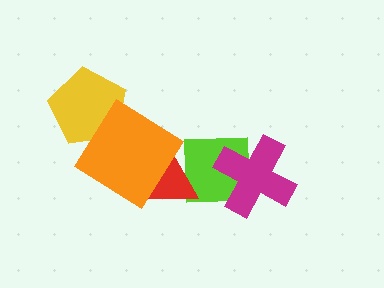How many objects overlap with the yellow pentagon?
1 object overlaps with the yellow pentagon.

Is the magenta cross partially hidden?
No, no other shape covers it.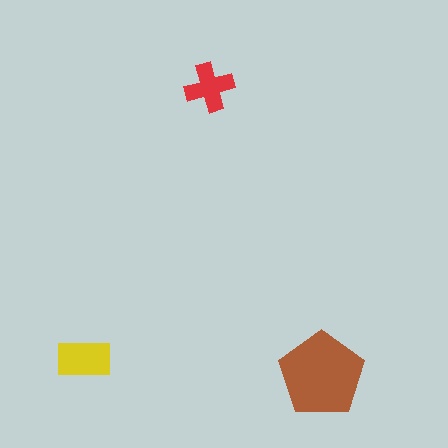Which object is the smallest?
The red cross.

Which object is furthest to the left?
The yellow rectangle is leftmost.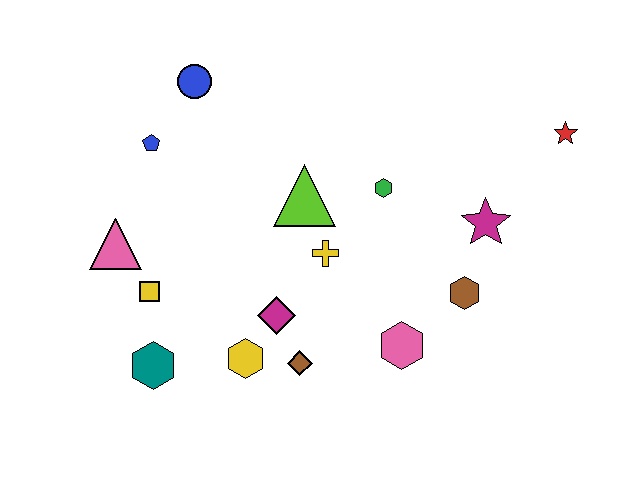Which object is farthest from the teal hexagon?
The red star is farthest from the teal hexagon.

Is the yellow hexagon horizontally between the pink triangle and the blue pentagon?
No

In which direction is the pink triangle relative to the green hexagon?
The pink triangle is to the left of the green hexagon.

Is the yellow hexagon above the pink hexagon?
No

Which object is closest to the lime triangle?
The yellow cross is closest to the lime triangle.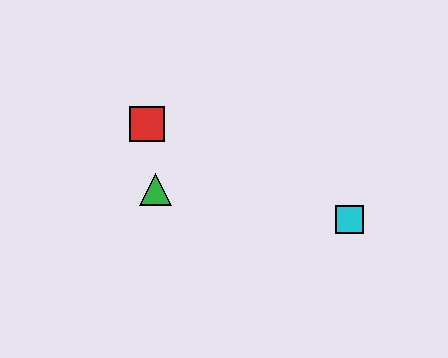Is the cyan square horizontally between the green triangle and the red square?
No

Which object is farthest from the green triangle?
The cyan square is farthest from the green triangle.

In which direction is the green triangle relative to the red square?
The green triangle is below the red square.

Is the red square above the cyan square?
Yes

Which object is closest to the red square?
The green triangle is closest to the red square.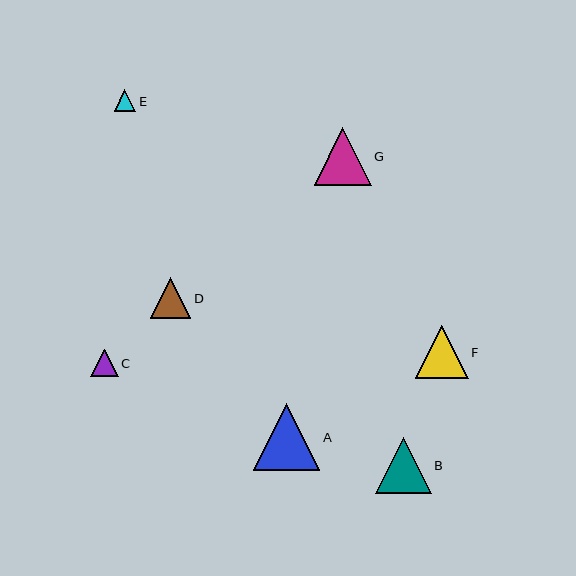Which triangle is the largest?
Triangle A is the largest with a size of approximately 67 pixels.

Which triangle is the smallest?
Triangle E is the smallest with a size of approximately 21 pixels.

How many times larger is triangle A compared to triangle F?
Triangle A is approximately 1.3 times the size of triangle F.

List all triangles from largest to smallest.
From largest to smallest: A, G, B, F, D, C, E.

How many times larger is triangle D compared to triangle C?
Triangle D is approximately 1.5 times the size of triangle C.